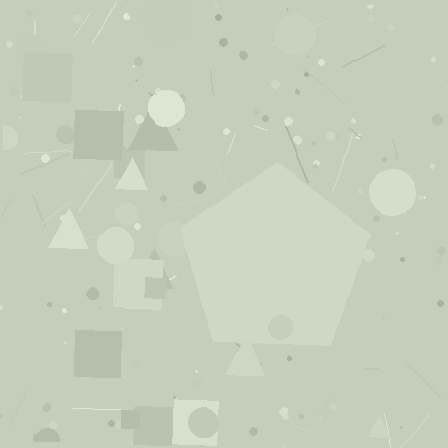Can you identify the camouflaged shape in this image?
The camouflaged shape is a pentagon.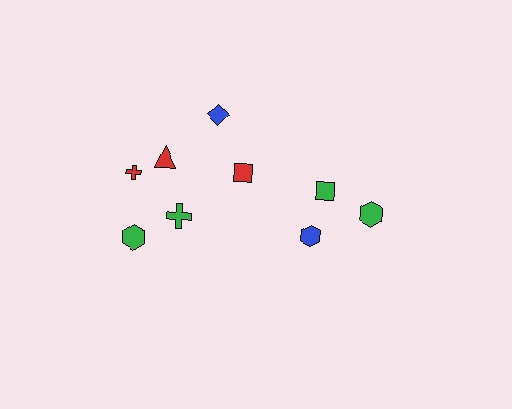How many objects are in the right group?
There are 3 objects.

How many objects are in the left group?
There are 6 objects.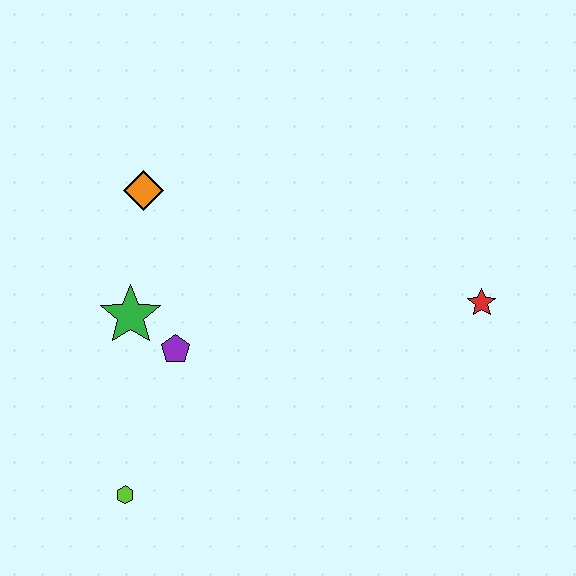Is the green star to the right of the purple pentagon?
No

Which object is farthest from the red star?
The lime hexagon is farthest from the red star.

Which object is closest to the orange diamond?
The green star is closest to the orange diamond.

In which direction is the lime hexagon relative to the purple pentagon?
The lime hexagon is below the purple pentagon.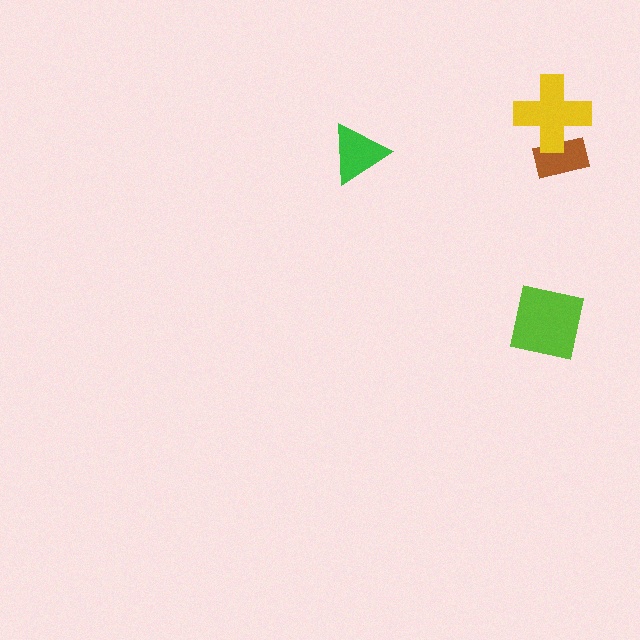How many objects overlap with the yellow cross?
1 object overlaps with the yellow cross.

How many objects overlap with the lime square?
0 objects overlap with the lime square.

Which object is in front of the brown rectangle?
The yellow cross is in front of the brown rectangle.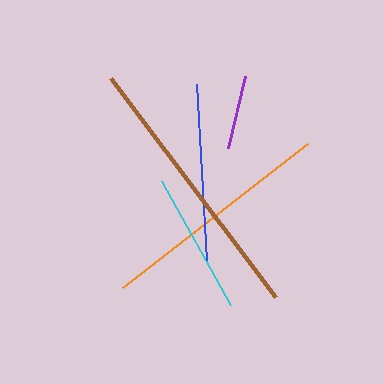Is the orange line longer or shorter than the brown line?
The brown line is longer than the orange line.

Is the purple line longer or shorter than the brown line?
The brown line is longer than the purple line.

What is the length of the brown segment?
The brown segment is approximately 274 pixels long.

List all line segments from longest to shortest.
From longest to shortest: brown, orange, blue, cyan, purple.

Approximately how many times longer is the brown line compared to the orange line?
The brown line is approximately 1.2 times the length of the orange line.